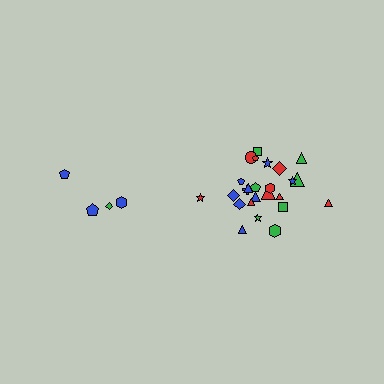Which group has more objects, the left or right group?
The right group.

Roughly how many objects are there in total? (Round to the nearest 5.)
Roughly 30 objects in total.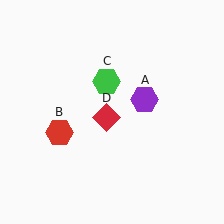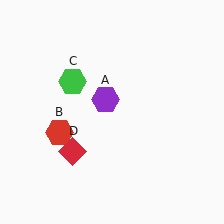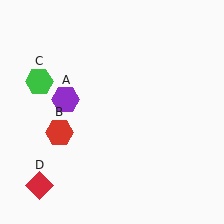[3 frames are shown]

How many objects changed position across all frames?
3 objects changed position: purple hexagon (object A), green hexagon (object C), red diamond (object D).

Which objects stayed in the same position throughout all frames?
Red hexagon (object B) remained stationary.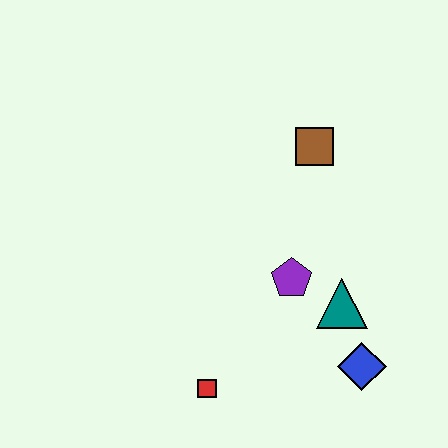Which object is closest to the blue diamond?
The teal triangle is closest to the blue diamond.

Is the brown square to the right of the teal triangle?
No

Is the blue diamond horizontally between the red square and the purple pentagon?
No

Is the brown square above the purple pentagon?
Yes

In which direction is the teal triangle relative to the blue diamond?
The teal triangle is above the blue diamond.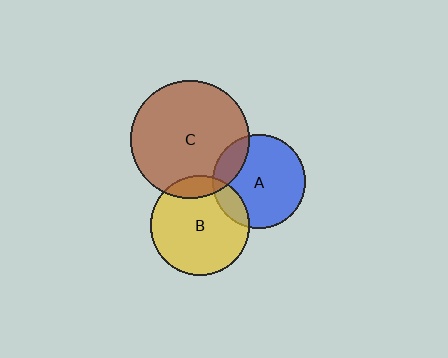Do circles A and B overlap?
Yes.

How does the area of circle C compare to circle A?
Approximately 1.6 times.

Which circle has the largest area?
Circle C (brown).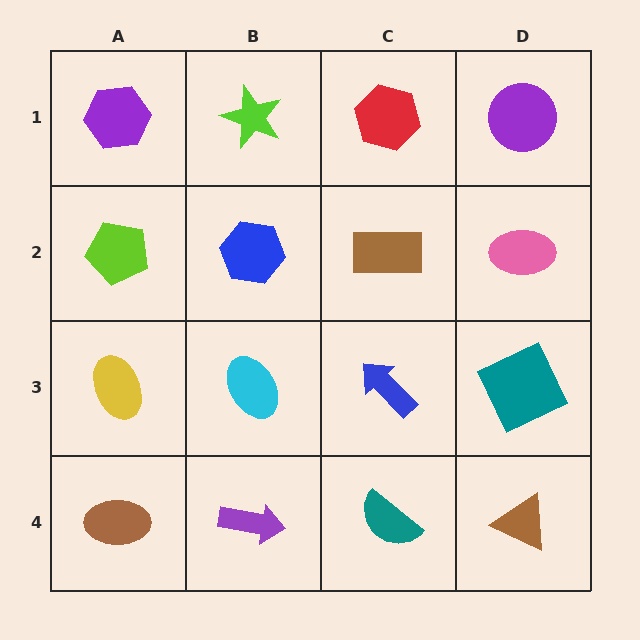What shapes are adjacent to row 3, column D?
A pink ellipse (row 2, column D), a brown triangle (row 4, column D), a blue arrow (row 3, column C).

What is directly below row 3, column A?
A brown ellipse.